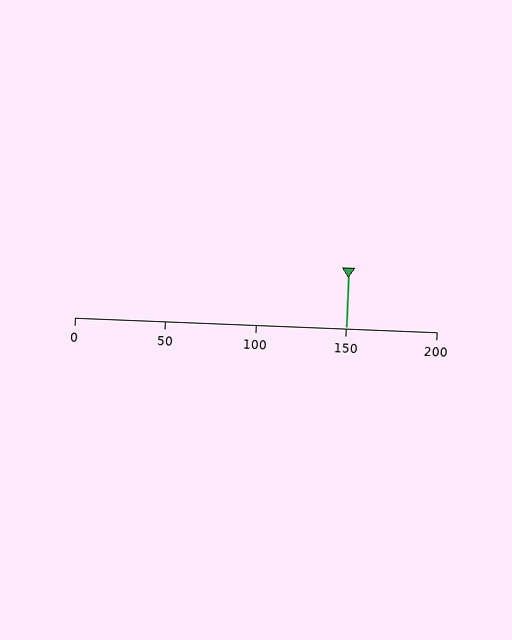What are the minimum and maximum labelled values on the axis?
The axis runs from 0 to 200.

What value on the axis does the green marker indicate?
The marker indicates approximately 150.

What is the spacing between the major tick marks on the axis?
The major ticks are spaced 50 apart.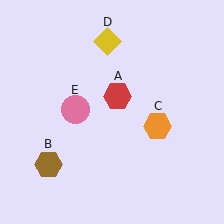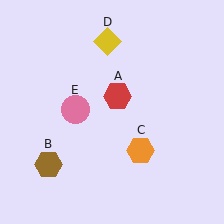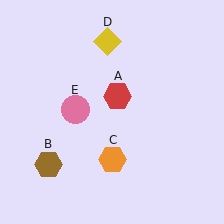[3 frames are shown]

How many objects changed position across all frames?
1 object changed position: orange hexagon (object C).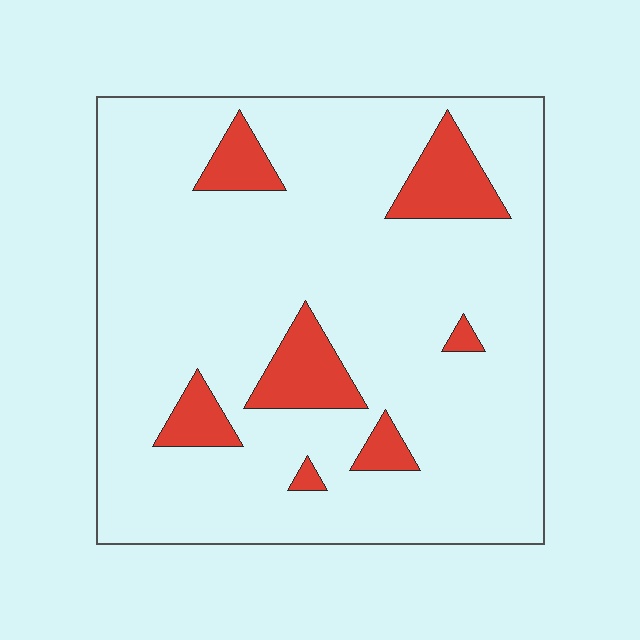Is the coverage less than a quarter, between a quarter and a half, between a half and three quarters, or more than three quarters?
Less than a quarter.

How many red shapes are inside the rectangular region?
7.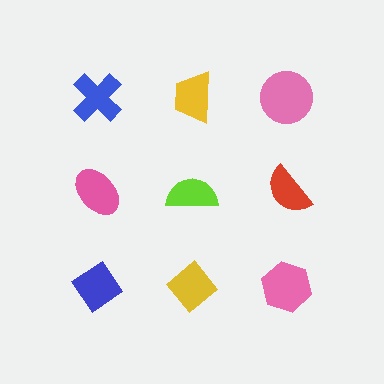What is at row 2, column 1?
A pink ellipse.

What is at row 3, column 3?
A pink hexagon.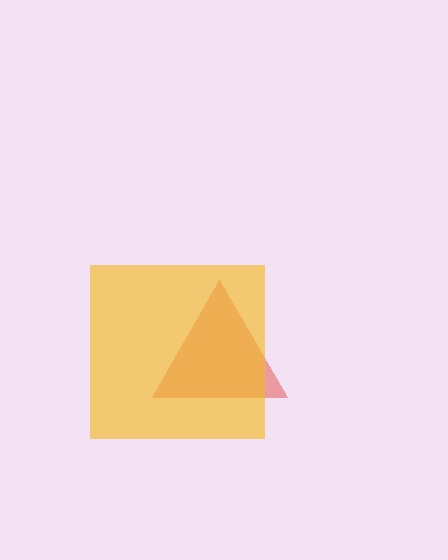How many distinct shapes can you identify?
There are 2 distinct shapes: a red triangle, a yellow square.